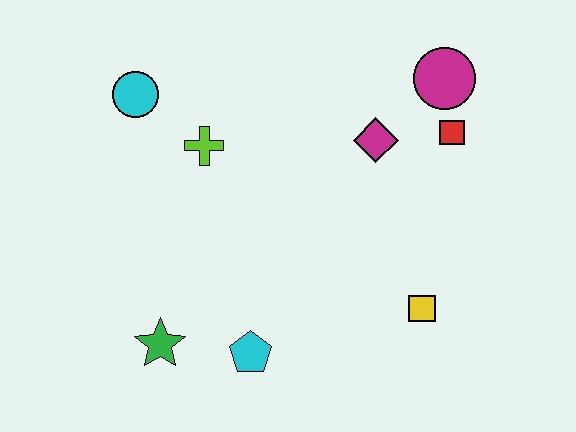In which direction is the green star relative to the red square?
The green star is to the left of the red square.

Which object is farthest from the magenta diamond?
The green star is farthest from the magenta diamond.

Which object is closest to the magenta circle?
The red square is closest to the magenta circle.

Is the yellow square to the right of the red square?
No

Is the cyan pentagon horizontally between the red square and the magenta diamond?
No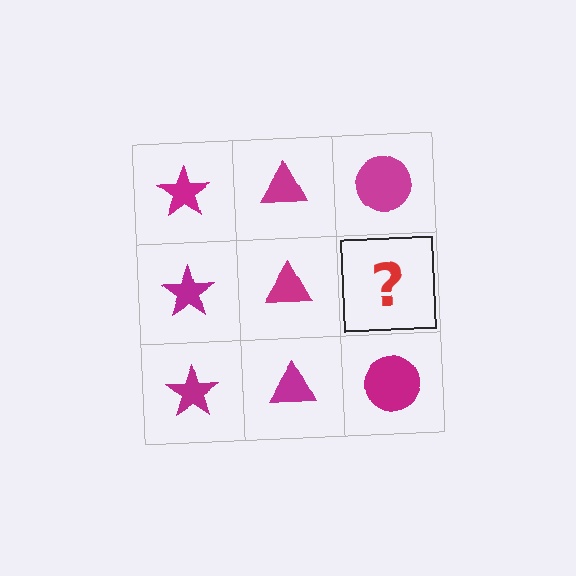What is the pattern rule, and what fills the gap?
The rule is that each column has a consistent shape. The gap should be filled with a magenta circle.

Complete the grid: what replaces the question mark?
The question mark should be replaced with a magenta circle.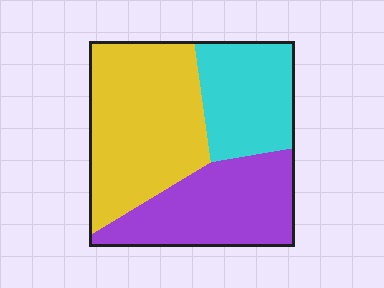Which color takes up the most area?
Yellow, at roughly 45%.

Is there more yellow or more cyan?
Yellow.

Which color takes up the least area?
Cyan, at roughly 25%.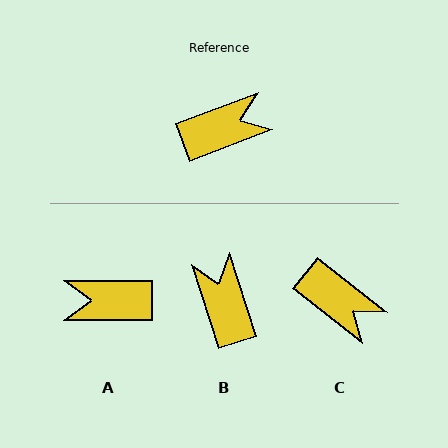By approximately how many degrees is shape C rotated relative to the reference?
Approximately 59 degrees clockwise.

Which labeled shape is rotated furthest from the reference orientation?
A, about 159 degrees away.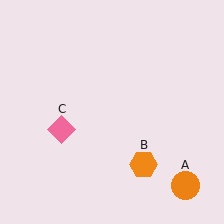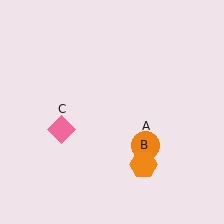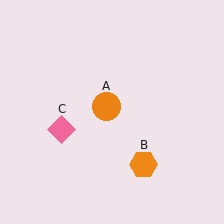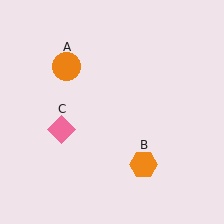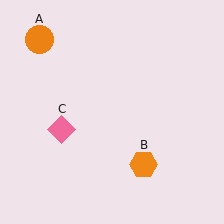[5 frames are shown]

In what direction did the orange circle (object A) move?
The orange circle (object A) moved up and to the left.